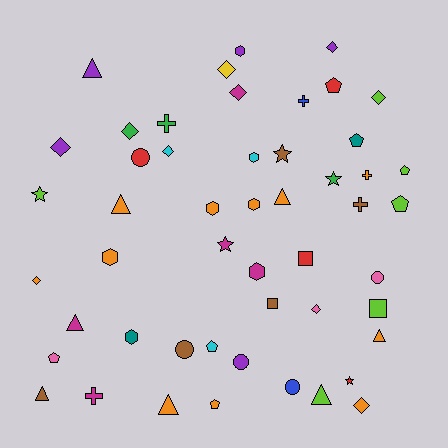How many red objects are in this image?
There are 4 red objects.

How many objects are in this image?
There are 50 objects.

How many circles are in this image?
There are 5 circles.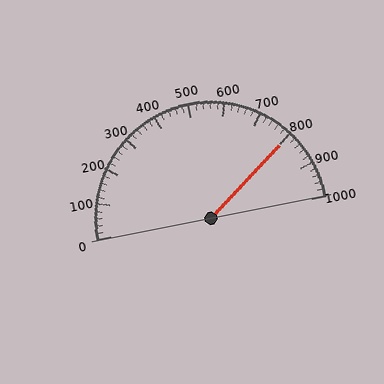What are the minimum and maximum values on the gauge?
The gauge ranges from 0 to 1000.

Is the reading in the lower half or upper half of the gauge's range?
The reading is in the upper half of the range (0 to 1000).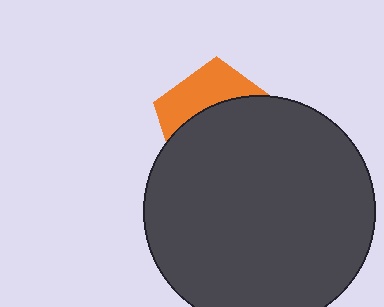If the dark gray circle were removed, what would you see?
You would see the complete orange pentagon.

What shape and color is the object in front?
The object in front is a dark gray circle.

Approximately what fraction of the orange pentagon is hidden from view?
Roughly 65% of the orange pentagon is hidden behind the dark gray circle.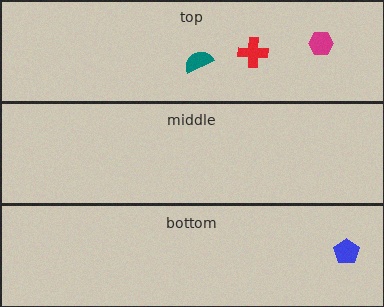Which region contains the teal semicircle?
The top region.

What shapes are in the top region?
The magenta hexagon, the red cross, the teal semicircle.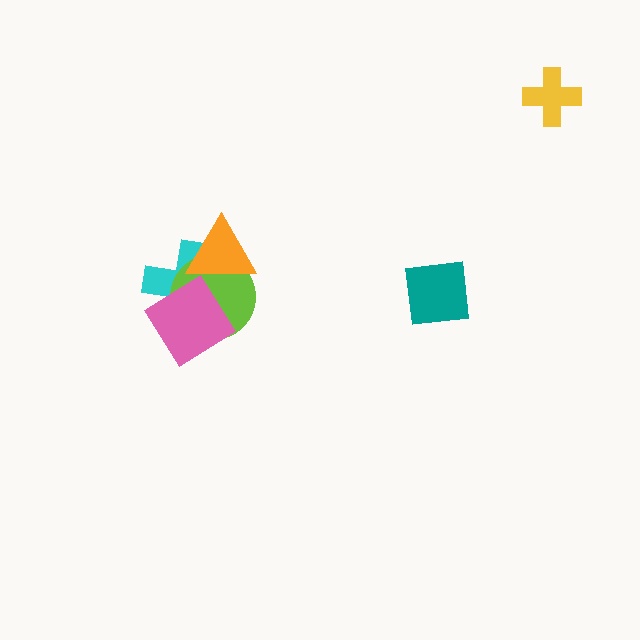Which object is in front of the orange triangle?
The pink diamond is in front of the orange triangle.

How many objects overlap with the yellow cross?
0 objects overlap with the yellow cross.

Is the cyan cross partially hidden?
Yes, it is partially covered by another shape.